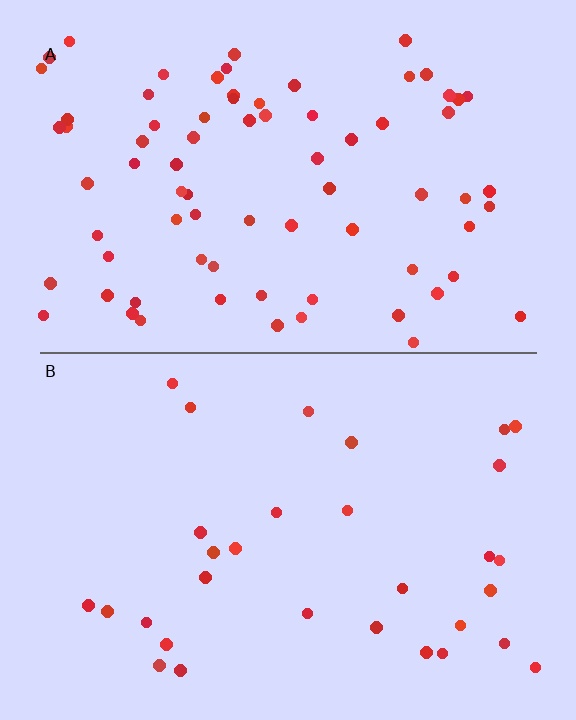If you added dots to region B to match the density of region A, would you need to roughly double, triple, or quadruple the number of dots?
Approximately double.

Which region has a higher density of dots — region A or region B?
A (the top).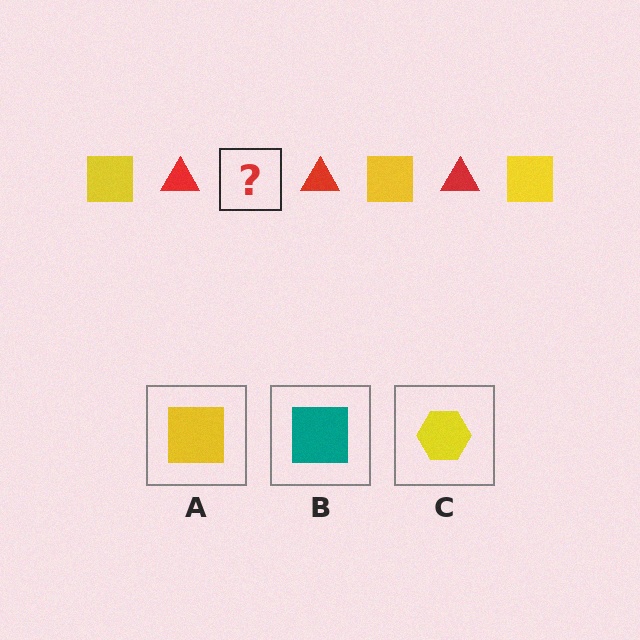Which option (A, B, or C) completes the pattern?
A.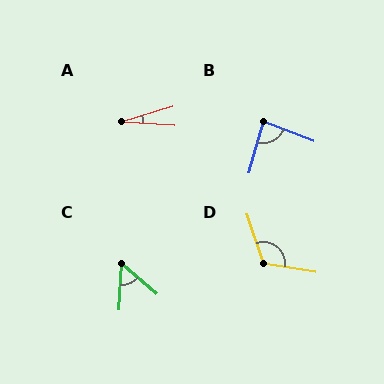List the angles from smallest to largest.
A (21°), C (52°), B (85°), D (118°).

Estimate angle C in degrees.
Approximately 52 degrees.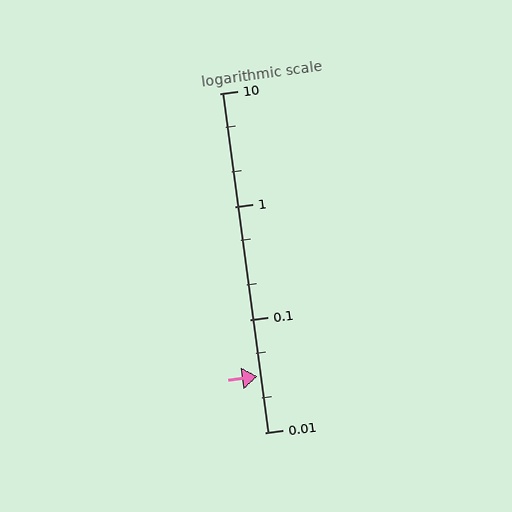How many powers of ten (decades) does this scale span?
The scale spans 3 decades, from 0.01 to 10.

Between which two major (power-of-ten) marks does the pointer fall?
The pointer is between 0.01 and 0.1.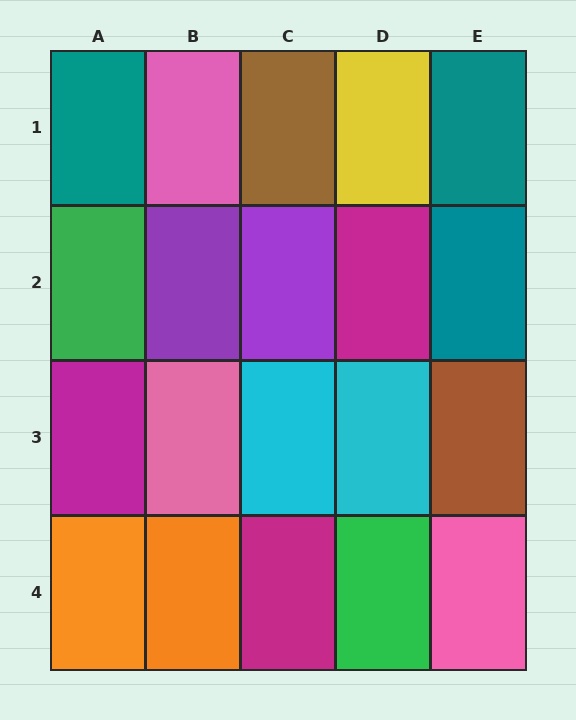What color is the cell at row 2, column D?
Magenta.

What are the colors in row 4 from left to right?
Orange, orange, magenta, green, pink.